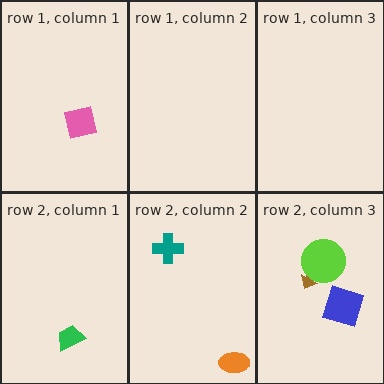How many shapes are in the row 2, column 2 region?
2.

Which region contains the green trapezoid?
The row 2, column 1 region.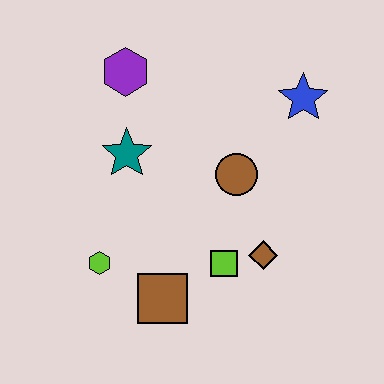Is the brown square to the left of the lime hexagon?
No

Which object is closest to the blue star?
The brown circle is closest to the blue star.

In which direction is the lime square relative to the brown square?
The lime square is to the right of the brown square.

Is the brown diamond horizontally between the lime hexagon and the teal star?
No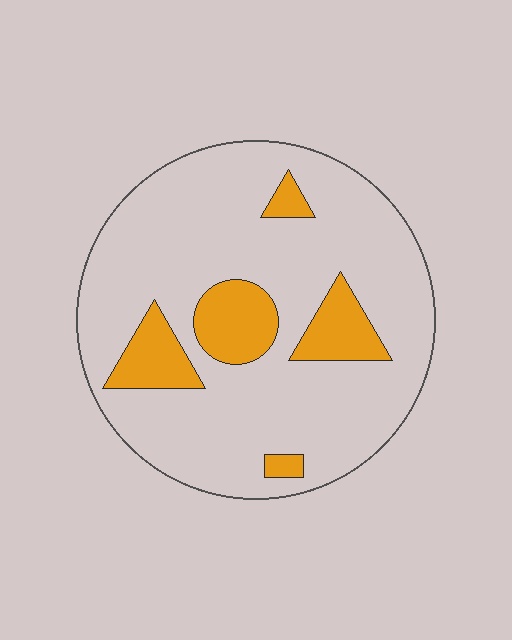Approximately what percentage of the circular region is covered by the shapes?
Approximately 15%.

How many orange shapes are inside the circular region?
5.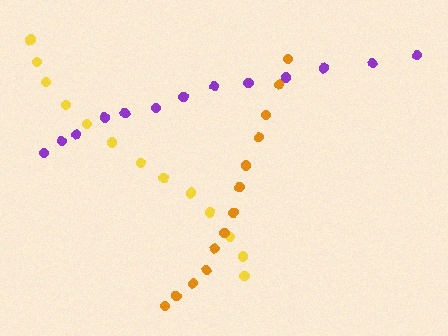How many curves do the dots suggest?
There are 3 distinct paths.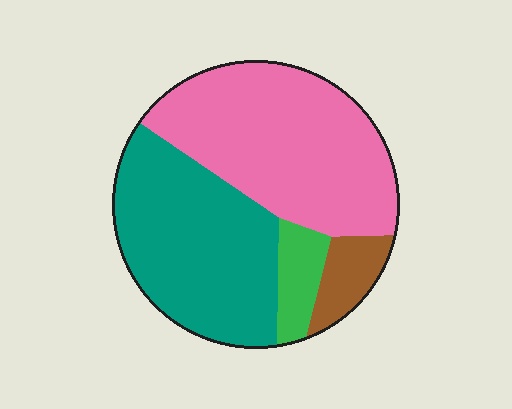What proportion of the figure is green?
Green takes up about one tenth (1/10) of the figure.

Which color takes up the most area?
Pink, at roughly 45%.